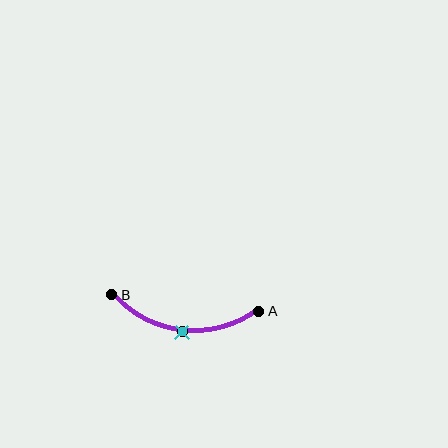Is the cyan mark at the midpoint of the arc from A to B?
Yes. The cyan mark lies on the arc at equal arc-length from both A and B — it is the arc midpoint.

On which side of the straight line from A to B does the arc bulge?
The arc bulges below the straight line connecting A and B.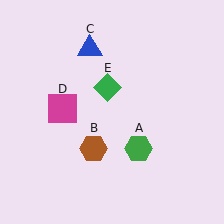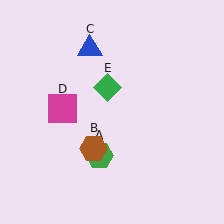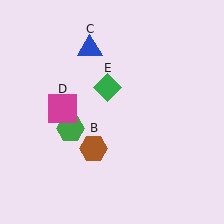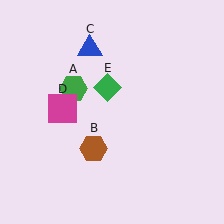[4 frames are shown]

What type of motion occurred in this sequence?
The green hexagon (object A) rotated clockwise around the center of the scene.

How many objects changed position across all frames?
1 object changed position: green hexagon (object A).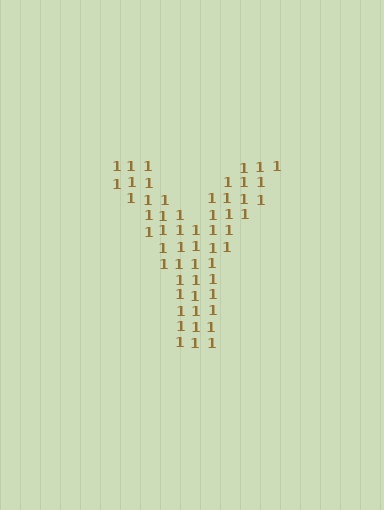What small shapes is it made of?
It is made of small digit 1's.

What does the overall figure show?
The overall figure shows the letter Y.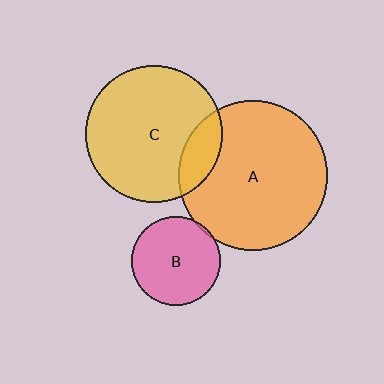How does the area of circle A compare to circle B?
Approximately 2.8 times.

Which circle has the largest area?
Circle A (orange).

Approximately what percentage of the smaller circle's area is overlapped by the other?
Approximately 5%.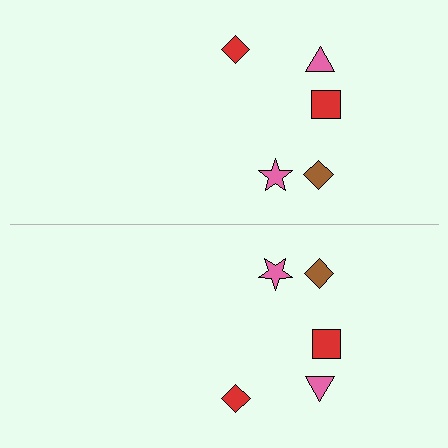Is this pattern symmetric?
Yes, this pattern has bilateral (reflection) symmetry.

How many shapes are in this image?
There are 10 shapes in this image.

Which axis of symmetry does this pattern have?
The pattern has a horizontal axis of symmetry running through the center of the image.